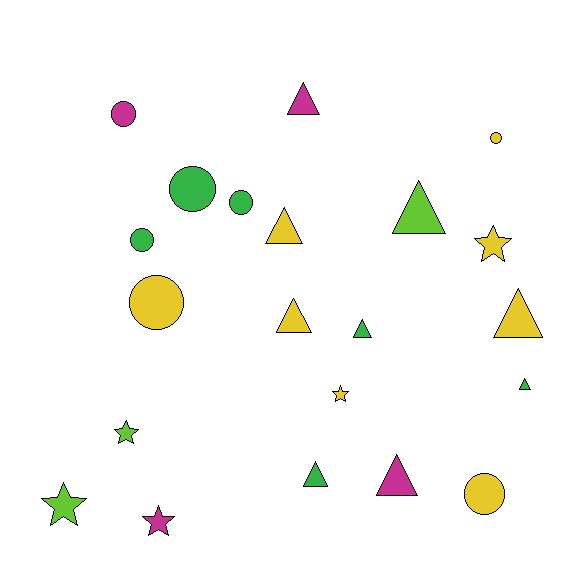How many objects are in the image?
There are 21 objects.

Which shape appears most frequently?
Triangle, with 9 objects.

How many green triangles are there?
There are 3 green triangles.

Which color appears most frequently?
Yellow, with 8 objects.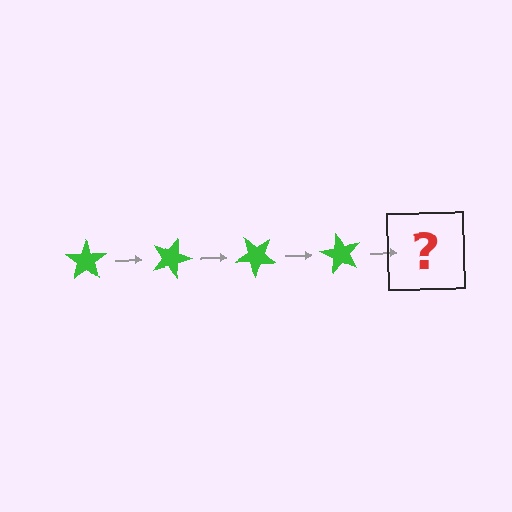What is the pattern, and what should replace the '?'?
The pattern is that the star rotates 20 degrees each step. The '?' should be a green star rotated 80 degrees.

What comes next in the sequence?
The next element should be a green star rotated 80 degrees.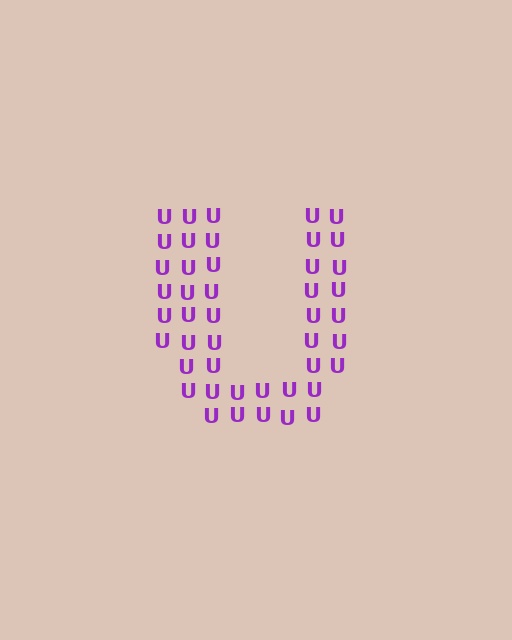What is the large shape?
The large shape is the letter U.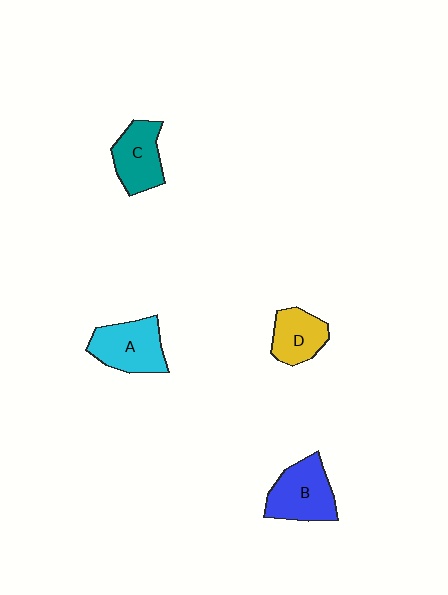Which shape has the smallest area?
Shape D (yellow).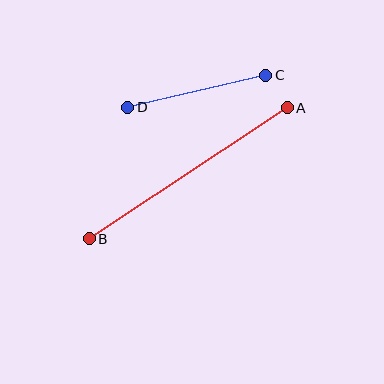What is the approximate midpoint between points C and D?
The midpoint is at approximately (197, 91) pixels.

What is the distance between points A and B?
The distance is approximately 237 pixels.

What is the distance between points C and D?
The distance is approximately 142 pixels.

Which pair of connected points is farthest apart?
Points A and B are farthest apart.